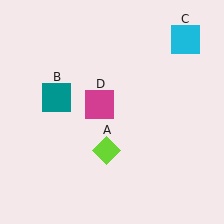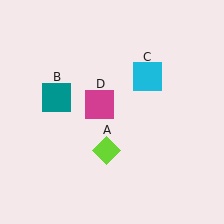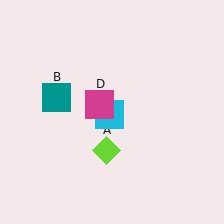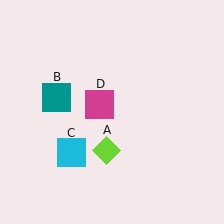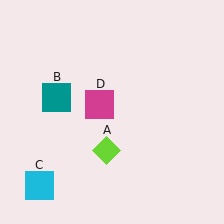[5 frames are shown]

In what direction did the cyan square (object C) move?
The cyan square (object C) moved down and to the left.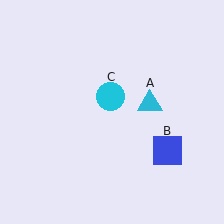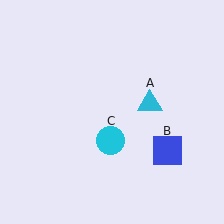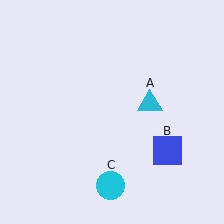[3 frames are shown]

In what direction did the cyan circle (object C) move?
The cyan circle (object C) moved down.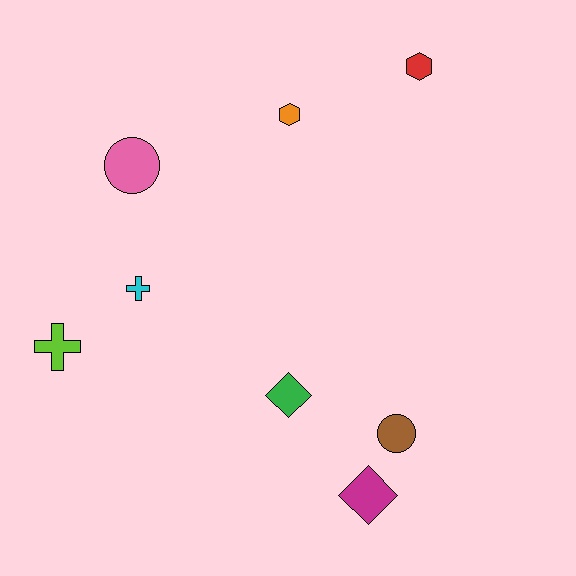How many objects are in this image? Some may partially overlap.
There are 8 objects.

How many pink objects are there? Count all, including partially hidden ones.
There is 1 pink object.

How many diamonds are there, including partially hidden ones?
There are 2 diamonds.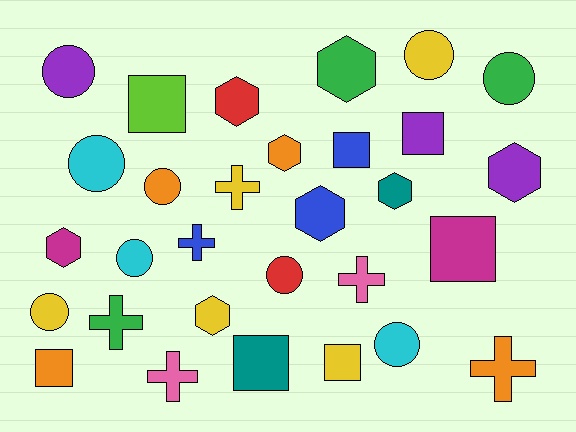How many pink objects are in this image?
There are 2 pink objects.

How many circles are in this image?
There are 9 circles.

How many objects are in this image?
There are 30 objects.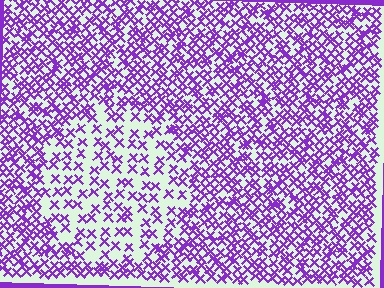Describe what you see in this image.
The image contains small purple elements arranged at two different densities. A circle-shaped region is visible where the elements are less densely packed than the surrounding area.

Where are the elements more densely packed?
The elements are more densely packed outside the circle boundary.